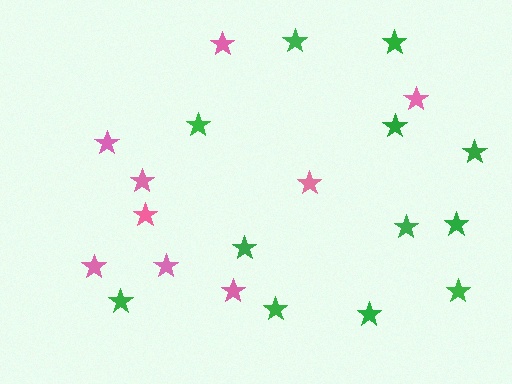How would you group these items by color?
There are 2 groups: one group of green stars (12) and one group of pink stars (9).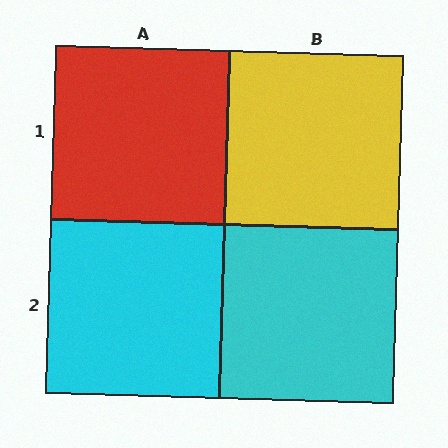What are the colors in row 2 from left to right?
Cyan, cyan.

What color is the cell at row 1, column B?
Yellow.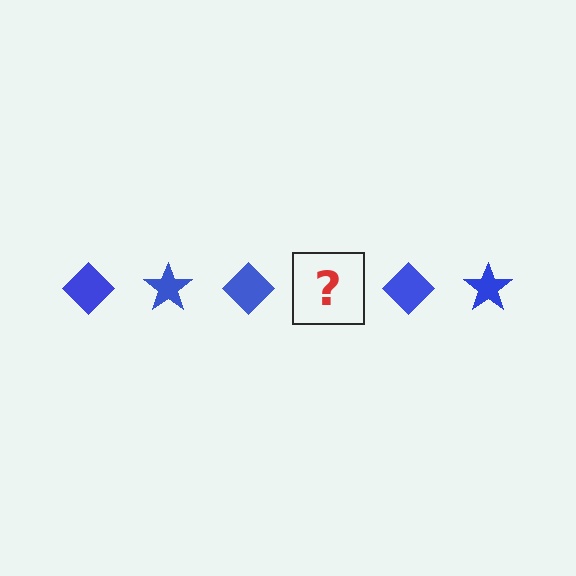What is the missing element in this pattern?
The missing element is a blue star.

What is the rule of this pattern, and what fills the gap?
The rule is that the pattern cycles through diamond, star shapes in blue. The gap should be filled with a blue star.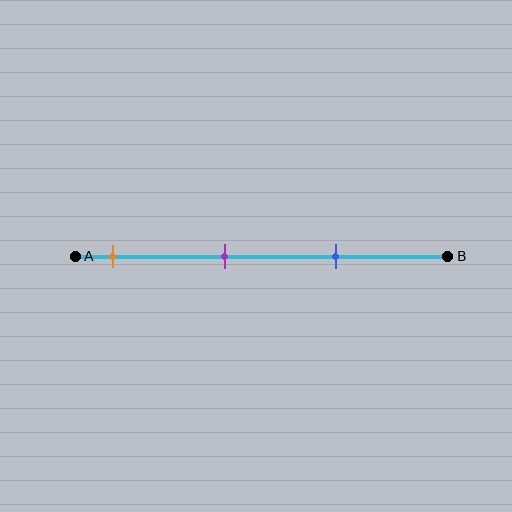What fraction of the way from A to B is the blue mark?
The blue mark is approximately 70% (0.7) of the way from A to B.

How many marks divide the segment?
There are 3 marks dividing the segment.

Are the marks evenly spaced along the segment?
Yes, the marks are approximately evenly spaced.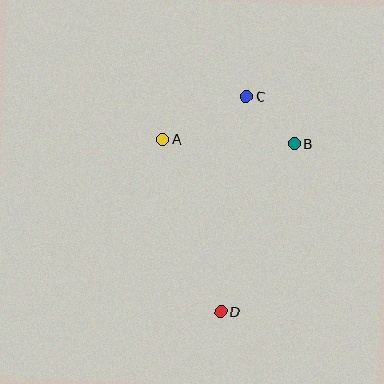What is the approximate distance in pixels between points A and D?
The distance between A and D is approximately 182 pixels.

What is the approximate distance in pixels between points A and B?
The distance between A and B is approximately 132 pixels.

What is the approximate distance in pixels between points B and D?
The distance between B and D is approximately 183 pixels.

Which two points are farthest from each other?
Points C and D are farthest from each other.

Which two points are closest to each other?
Points B and C are closest to each other.